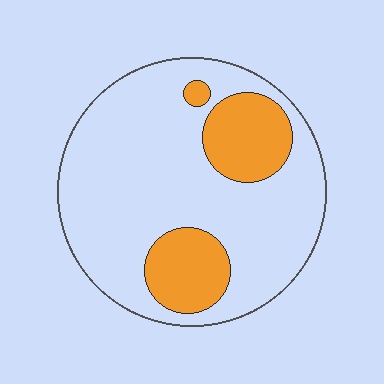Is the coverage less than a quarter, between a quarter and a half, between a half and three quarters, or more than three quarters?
Less than a quarter.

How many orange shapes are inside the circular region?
3.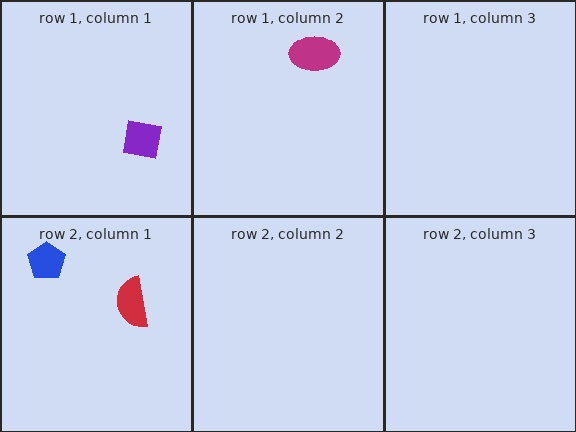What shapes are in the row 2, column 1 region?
The red semicircle, the blue pentagon.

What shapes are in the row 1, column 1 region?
The purple square.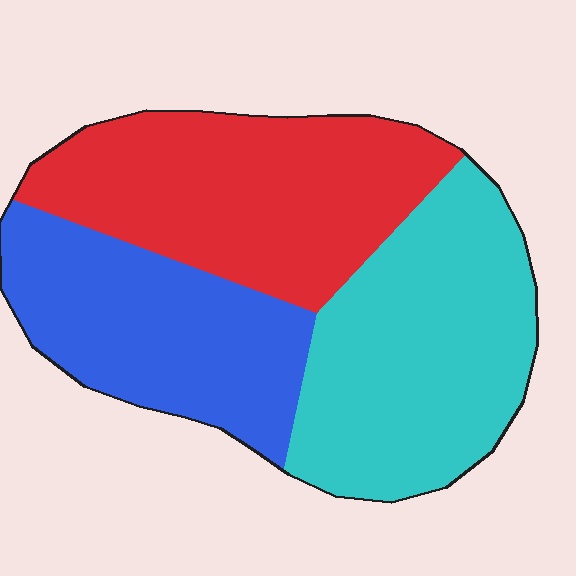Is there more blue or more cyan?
Cyan.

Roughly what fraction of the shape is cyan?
Cyan takes up between a third and a half of the shape.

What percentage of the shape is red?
Red takes up about one third (1/3) of the shape.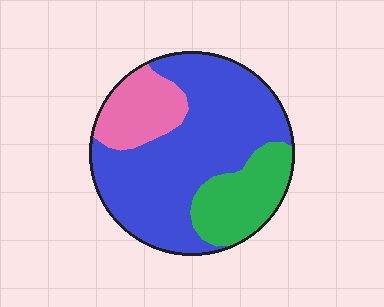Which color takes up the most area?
Blue, at roughly 65%.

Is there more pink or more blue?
Blue.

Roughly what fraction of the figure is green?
Green covers 20% of the figure.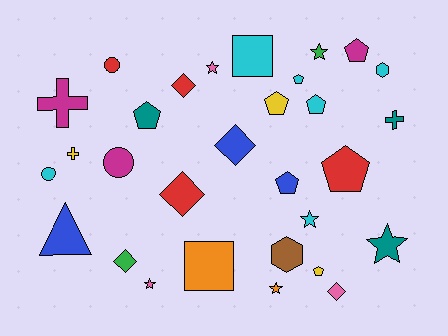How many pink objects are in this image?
There are 3 pink objects.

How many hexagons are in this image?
There are 2 hexagons.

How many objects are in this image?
There are 30 objects.